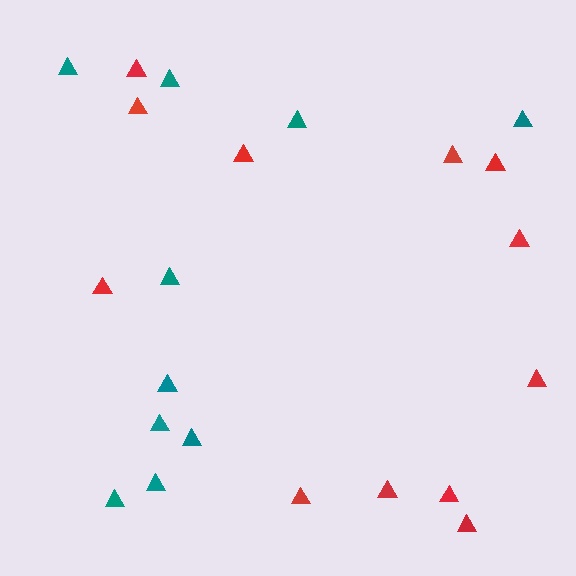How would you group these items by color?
There are 2 groups: one group of teal triangles (10) and one group of red triangles (12).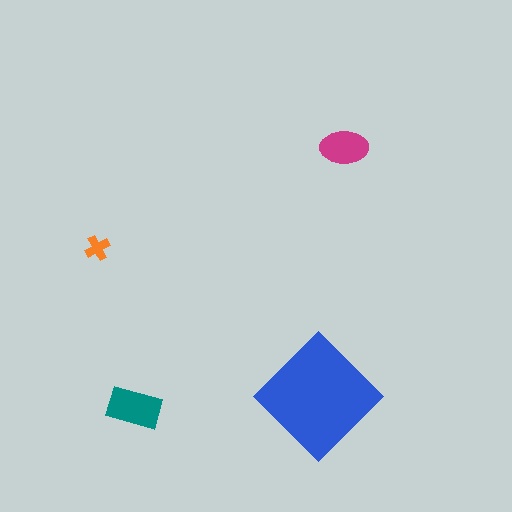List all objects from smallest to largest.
The orange cross, the magenta ellipse, the teal rectangle, the blue diamond.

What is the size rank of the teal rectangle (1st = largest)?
2nd.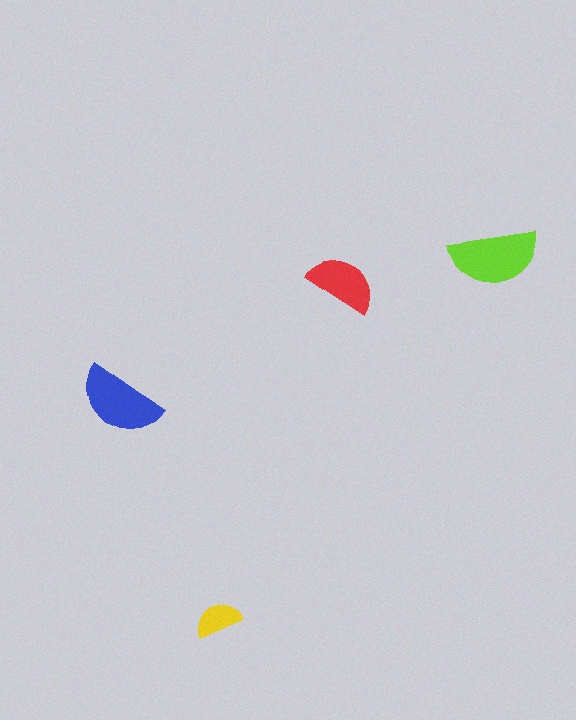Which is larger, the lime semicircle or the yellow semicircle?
The lime one.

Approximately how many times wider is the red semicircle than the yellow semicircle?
About 1.5 times wider.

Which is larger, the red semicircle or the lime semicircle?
The lime one.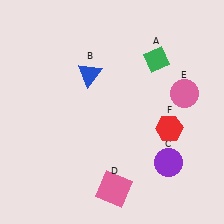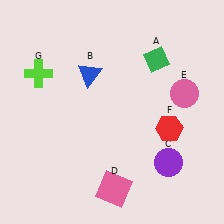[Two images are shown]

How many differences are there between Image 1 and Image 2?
There is 1 difference between the two images.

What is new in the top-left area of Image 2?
A lime cross (G) was added in the top-left area of Image 2.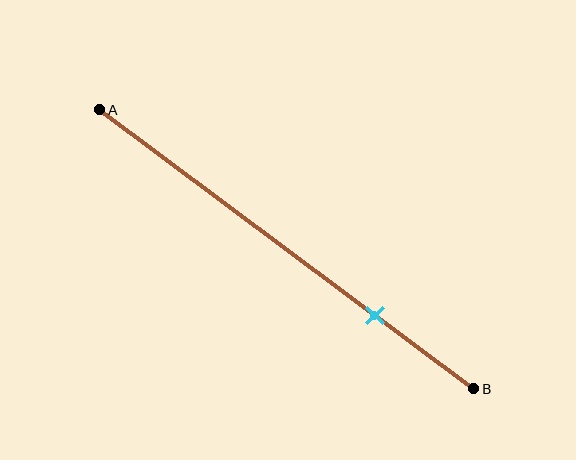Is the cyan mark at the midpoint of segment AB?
No, the mark is at about 75% from A, not at the 50% midpoint.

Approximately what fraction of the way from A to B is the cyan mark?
The cyan mark is approximately 75% of the way from A to B.